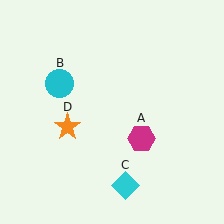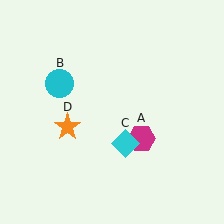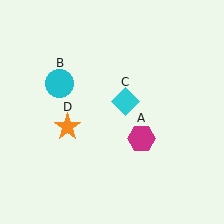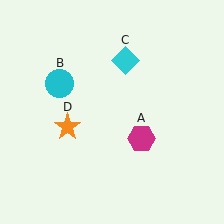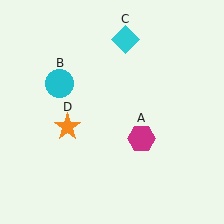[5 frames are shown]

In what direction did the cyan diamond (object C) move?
The cyan diamond (object C) moved up.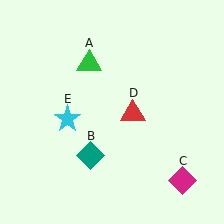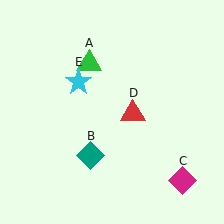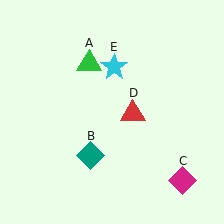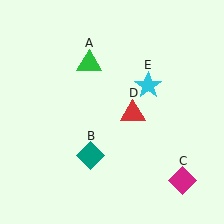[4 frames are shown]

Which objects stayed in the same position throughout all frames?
Green triangle (object A) and teal diamond (object B) and magenta diamond (object C) and red triangle (object D) remained stationary.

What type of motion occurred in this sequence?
The cyan star (object E) rotated clockwise around the center of the scene.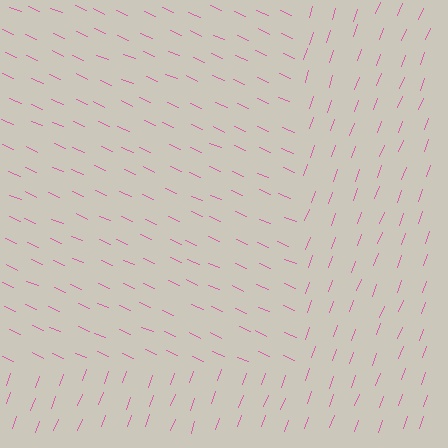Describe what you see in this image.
The image is filled with small pink line segments. A rectangle region in the image has lines oriented differently from the surrounding lines, creating a visible texture boundary.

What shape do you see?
I see a rectangle.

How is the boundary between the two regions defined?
The boundary is defined purely by a change in line orientation (approximately 86 degrees difference). All lines are the same color and thickness.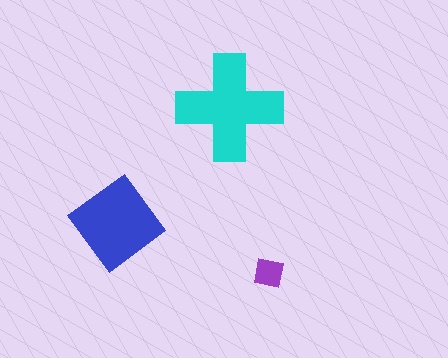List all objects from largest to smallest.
The cyan cross, the blue diamond, the purple square.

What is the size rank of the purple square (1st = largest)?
3rd.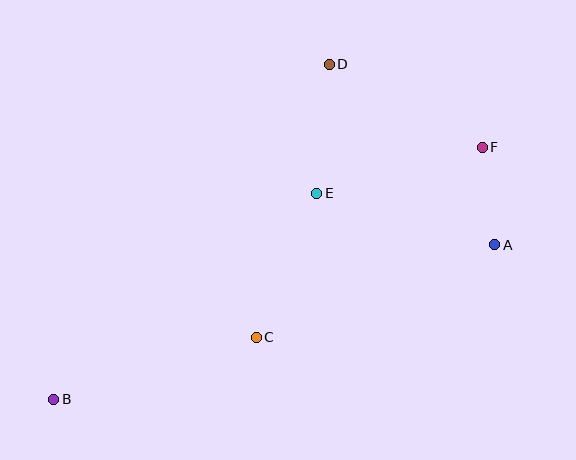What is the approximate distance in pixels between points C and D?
The distance between C and D is approximately 283 pixels.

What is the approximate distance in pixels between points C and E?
The distance between C and E is approximately 156 pixels.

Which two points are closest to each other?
Points A and F are closest to each other.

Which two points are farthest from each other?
Points B and F are farthest from each other.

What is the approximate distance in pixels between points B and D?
The distance between B and D is approximately 434 pixels.